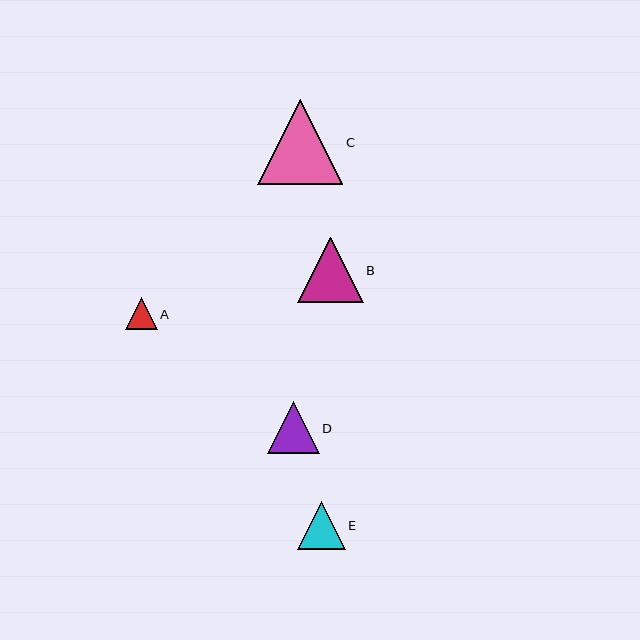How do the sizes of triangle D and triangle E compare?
Triangle D and triangle E are approximately the same size.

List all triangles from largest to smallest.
From largest to smallest: C, B, D, E, A.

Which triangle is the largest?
Triangle C is the largest with a size of approximately 85 pixels.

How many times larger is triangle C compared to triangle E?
Triangle C is approximately 1.8 times the size of triangle E.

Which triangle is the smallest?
Triangle A is the smallest with a size of approximately 32 pixels.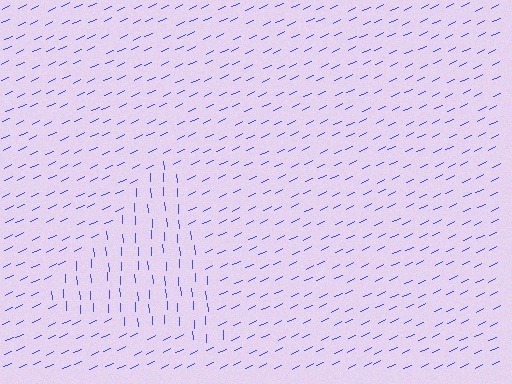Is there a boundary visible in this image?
Yes, there is a texture boundary formed by a change in line orientation.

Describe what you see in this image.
The image is filled with small blue line segments. A triangle region in the image has lines oriented differently from the surrounding lines, creating a visible texture boundary.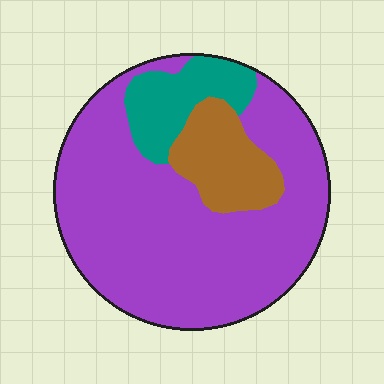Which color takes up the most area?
Purple, at roughly 75%.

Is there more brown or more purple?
Purple.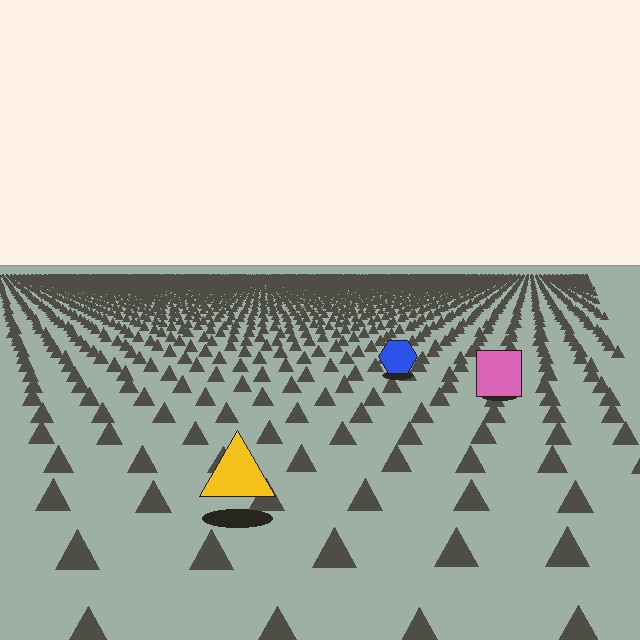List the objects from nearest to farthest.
From nearest to farthest: the yellow triangle, the pink square, the blue hexagon.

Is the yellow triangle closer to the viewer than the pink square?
Yes. The yellow triangle is closer — you can tell from the texture gradient: the ground texture is coarser near it.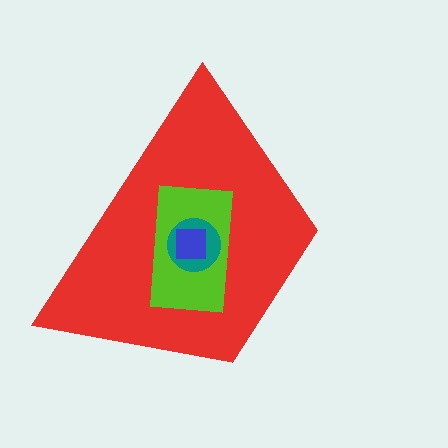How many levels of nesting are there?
4.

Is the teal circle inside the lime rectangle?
Yes.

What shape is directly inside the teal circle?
The blue square.